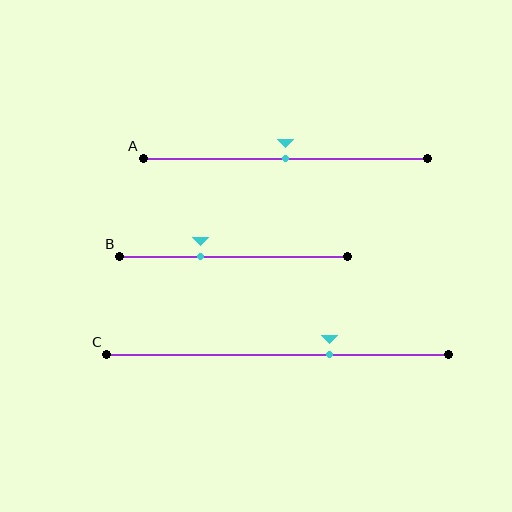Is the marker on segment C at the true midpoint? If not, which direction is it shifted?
No, the marker on segment C is shifted to the right by about 15% of the segment length.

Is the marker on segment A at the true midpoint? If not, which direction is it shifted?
Yes, the marker on segment A is at the true midpoint.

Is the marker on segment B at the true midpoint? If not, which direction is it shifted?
No, the marker on segment B is shifted to the left by about 15% of the segment length.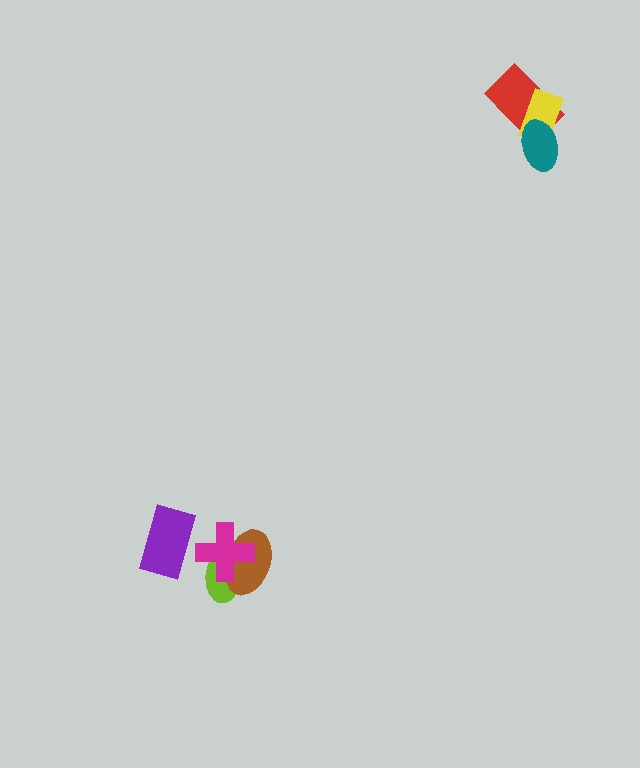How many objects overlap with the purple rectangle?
0 objects overlap with the purple rectangle.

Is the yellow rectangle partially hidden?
Yes, it is partially covered by another shape.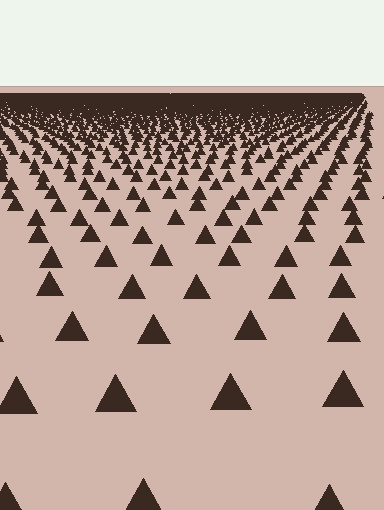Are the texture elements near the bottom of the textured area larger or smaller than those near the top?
Larger. Near the bottom, elements are closer to the viewer and appear at a bigger on-screen size.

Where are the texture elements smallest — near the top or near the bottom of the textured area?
Near the top.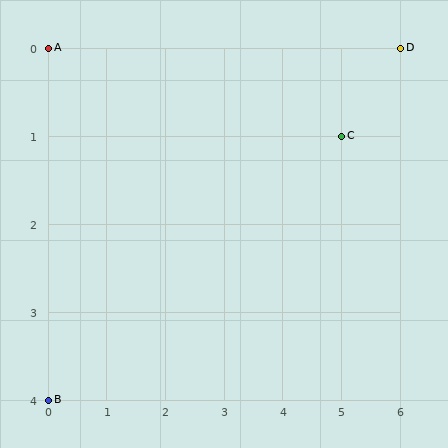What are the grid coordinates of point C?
Point C is at grid coordinates (5, 1).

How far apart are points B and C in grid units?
Points B and C are 5 columns and 3 rows apart (about 5.8 grid units diagonally).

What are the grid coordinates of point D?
Point D is at grid coordinates (6, 0).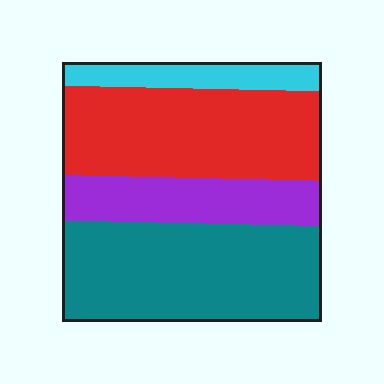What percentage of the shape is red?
Red covers roughly 35% of the shape.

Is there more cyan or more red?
Red.